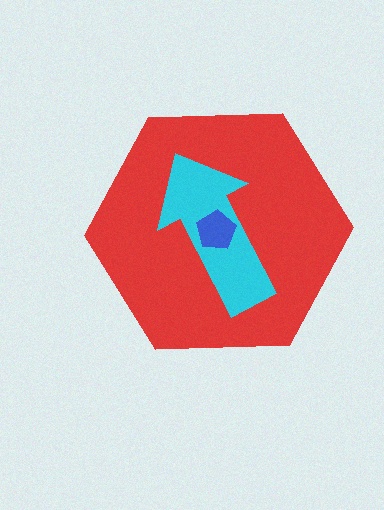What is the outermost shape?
The red hexagon.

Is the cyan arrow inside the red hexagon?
Yes.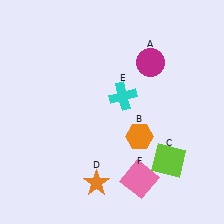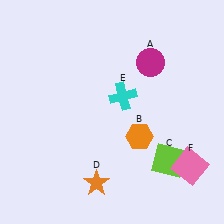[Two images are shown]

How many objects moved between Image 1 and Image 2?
1 object moved between the two images.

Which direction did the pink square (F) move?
The pink square (F) moved right.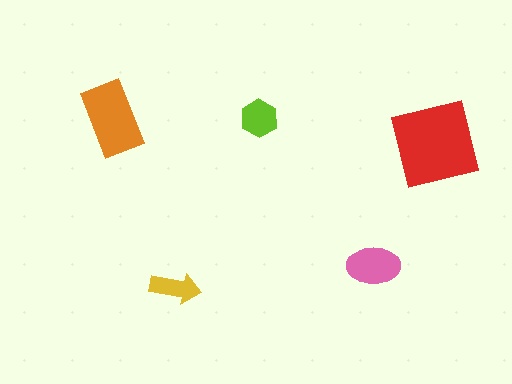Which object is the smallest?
The yellow arrow.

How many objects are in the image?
There are 5 objects in the image.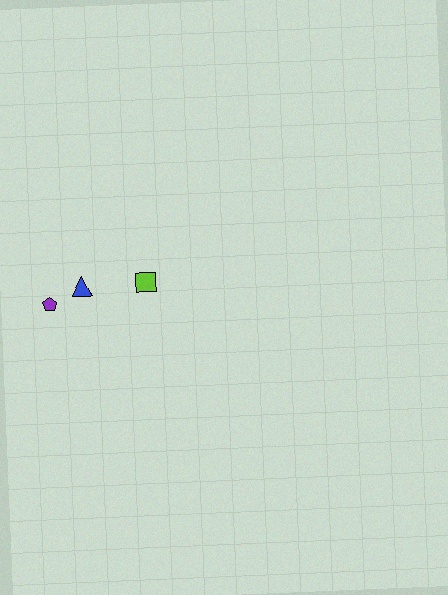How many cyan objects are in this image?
There are no cyan objects.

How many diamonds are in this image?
There are no diamonds.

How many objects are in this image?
There are 3 objects.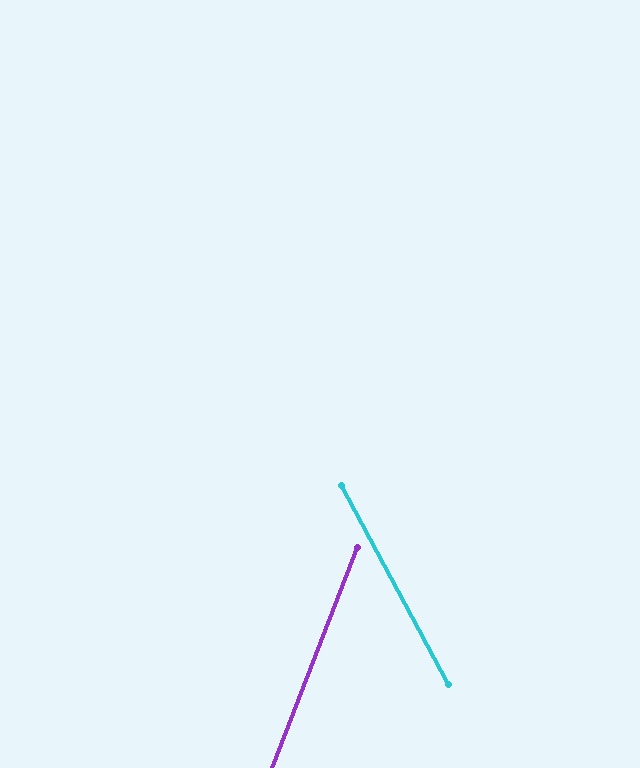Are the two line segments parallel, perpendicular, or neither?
Neither parallel nor perpendicular — they differ by about 49°.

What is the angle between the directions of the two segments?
Approximately 49 degrees.